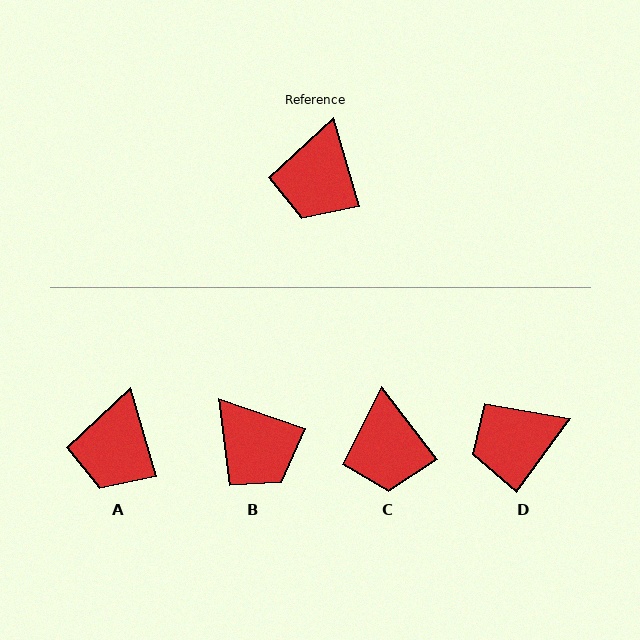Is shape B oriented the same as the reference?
No, it is off by about 54 degrees.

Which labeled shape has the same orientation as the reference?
A.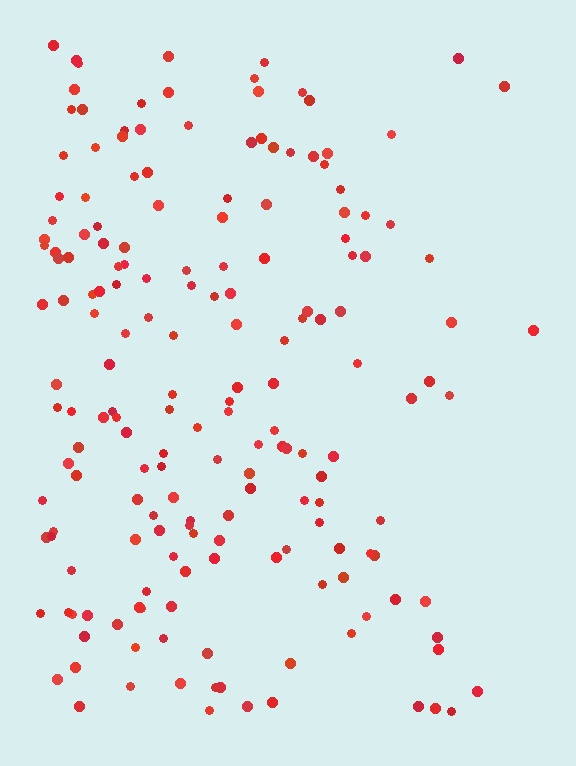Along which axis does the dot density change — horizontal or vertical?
Horizontal.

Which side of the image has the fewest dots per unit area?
The right.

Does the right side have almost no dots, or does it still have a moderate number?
Still a moderate number, just noticeably fewer than the left.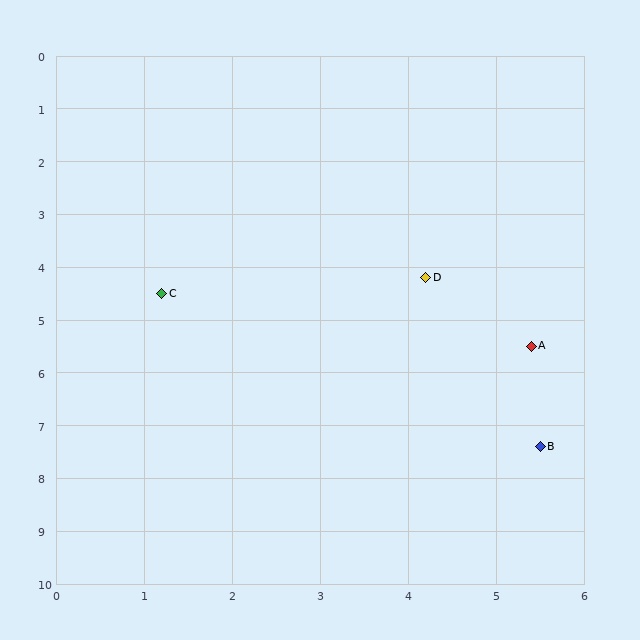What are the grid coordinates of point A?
Point A is at approximately (5.4, 5.5).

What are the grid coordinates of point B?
Point B is at approximately (5.5, 7.4).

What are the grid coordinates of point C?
Point C is at approximately (1.2, 4.5).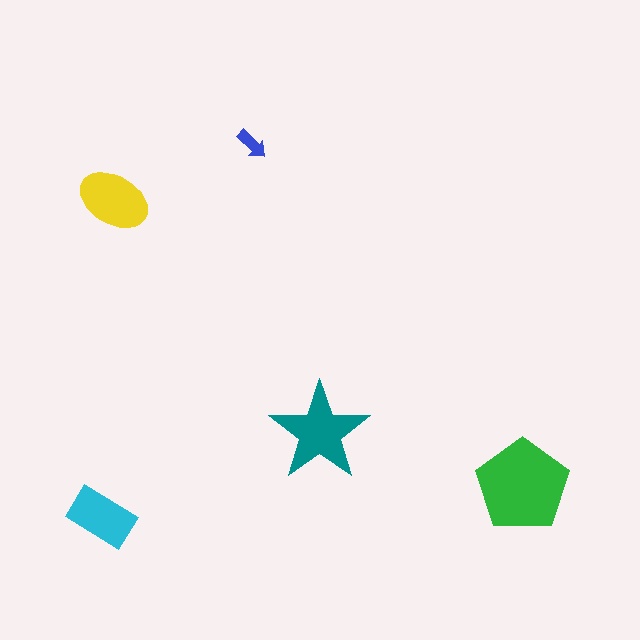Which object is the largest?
The green pentagon.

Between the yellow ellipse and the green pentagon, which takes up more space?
The green pentagon.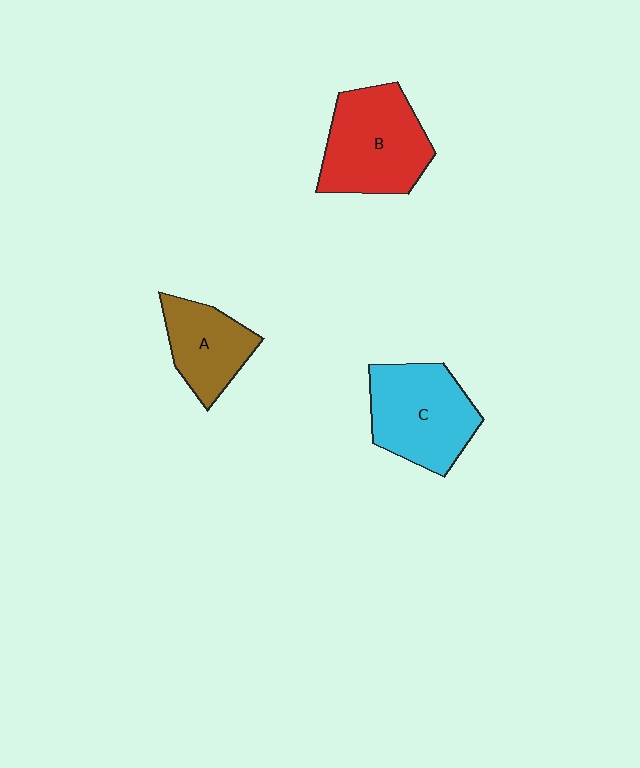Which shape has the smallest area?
Shape A (brown).